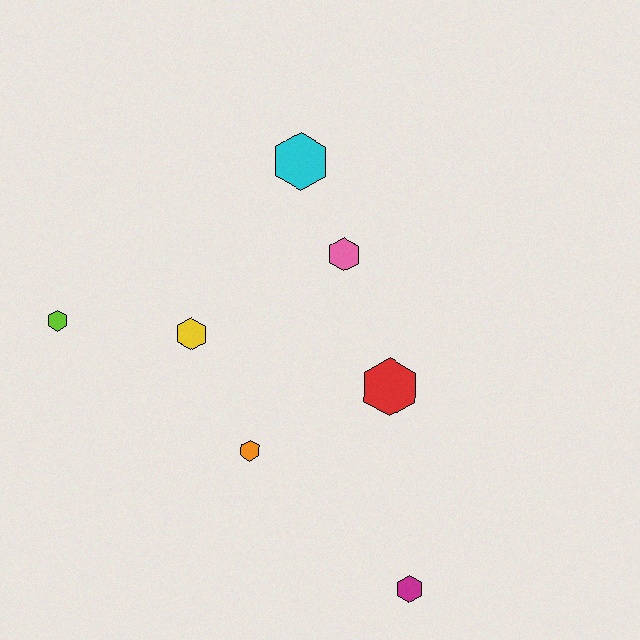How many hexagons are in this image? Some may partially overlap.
There are 7 hexagons.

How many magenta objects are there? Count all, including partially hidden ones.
There is 1 magenta object.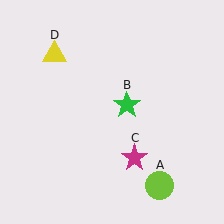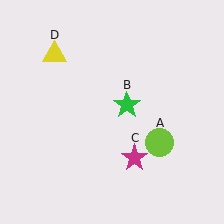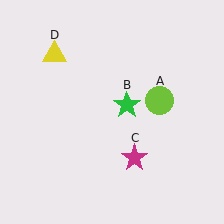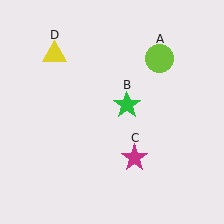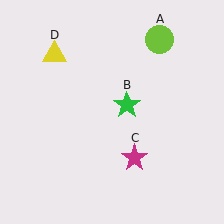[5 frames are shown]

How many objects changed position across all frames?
1 object changed position: lime circle (object A).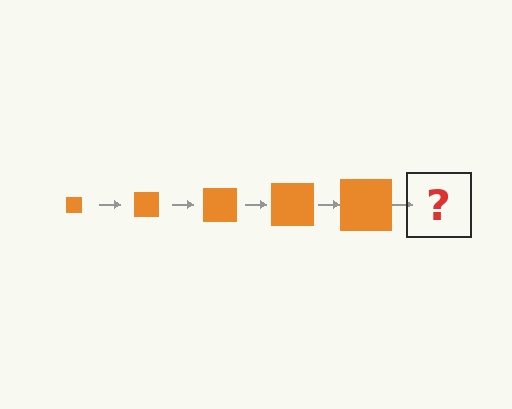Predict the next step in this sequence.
The next step is an orange square, larger than the previous one.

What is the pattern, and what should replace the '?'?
The pattern is that the square gets progressively larger each step. The '?' should be an orange square, larger than the previous one.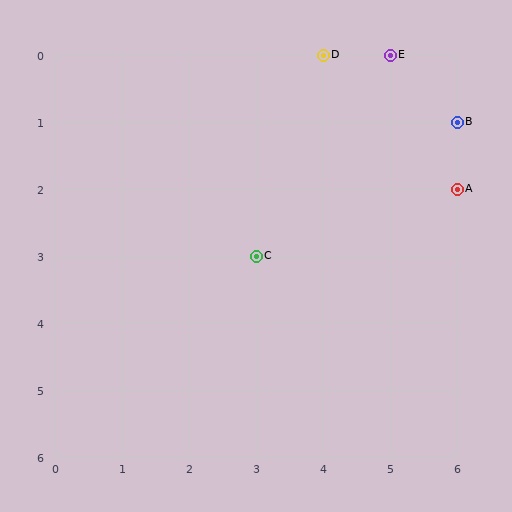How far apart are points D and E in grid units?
Points D and E are 1 column apart.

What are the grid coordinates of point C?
Point C is at grid coordinates (3, 3).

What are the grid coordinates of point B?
Point B is at grid coordinates (6, 1).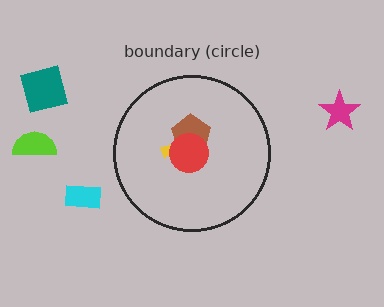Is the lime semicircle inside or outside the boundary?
Outside.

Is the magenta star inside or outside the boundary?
Outside.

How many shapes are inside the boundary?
3 inside, 4 outside.